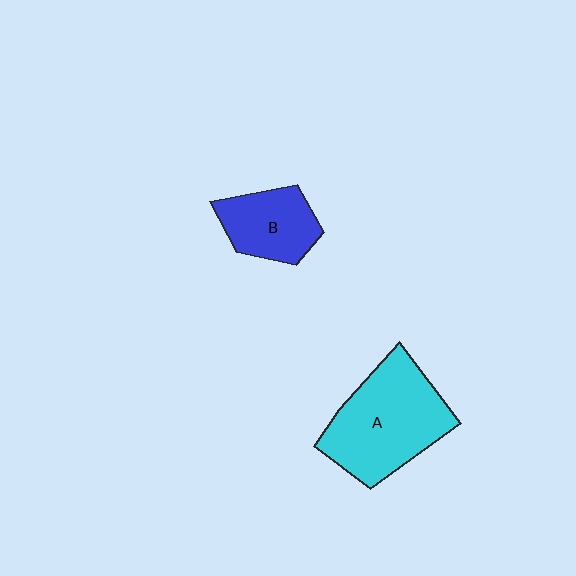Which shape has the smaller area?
Shape B (blue).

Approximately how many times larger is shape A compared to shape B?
Approximately 1.8 times.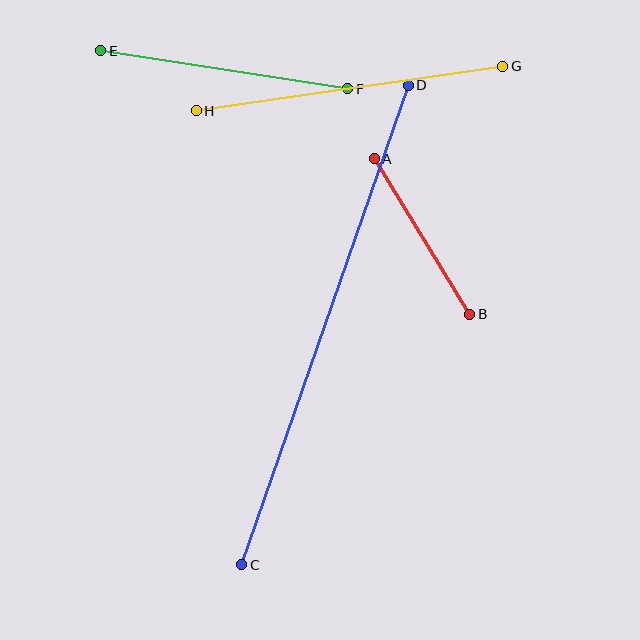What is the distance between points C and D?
The distance is approximately 508 pixels.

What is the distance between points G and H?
The distance is approximately 310 pixels.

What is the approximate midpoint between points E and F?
The midpoint is at approximately (224, 70) pixels.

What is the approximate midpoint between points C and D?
The midpoint is at approximately (325, 325) pixels.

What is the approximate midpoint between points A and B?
The midpoint is at approximately (422, 236) pixels.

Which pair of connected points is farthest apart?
Points C and D are farthest apart.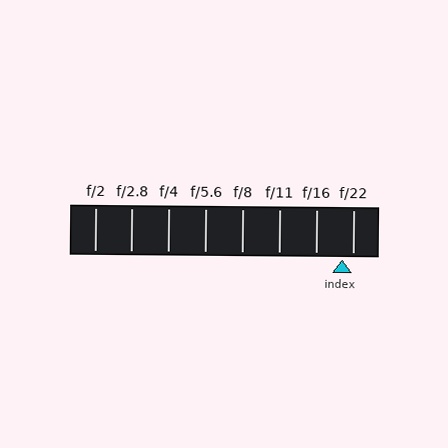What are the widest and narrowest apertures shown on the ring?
The widest aperture shown is f/2 and the narrowest is f/22.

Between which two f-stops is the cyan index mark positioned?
The index mark is between f/16 and f/22.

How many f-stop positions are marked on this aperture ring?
There are 8 f-stop positions marked.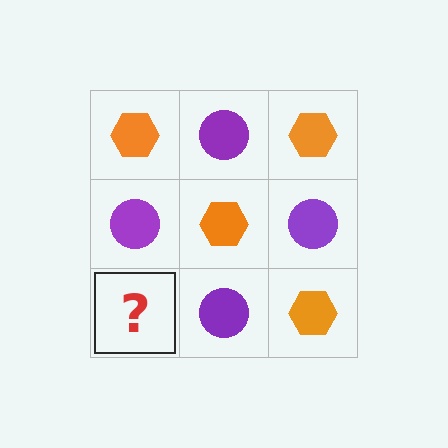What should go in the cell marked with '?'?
The missing cell should contain an orange hexagon.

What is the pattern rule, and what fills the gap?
The rule is that it alternates orange hexagon and purple circle in a checkerboard pattern. The gap should be filled with an orange hexagon.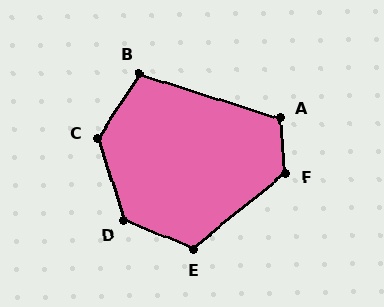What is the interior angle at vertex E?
Approximately 118 degrees (obtuse).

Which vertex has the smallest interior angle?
B, at approximately 106 degrees.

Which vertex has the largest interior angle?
D, at approximately 130 degrees.